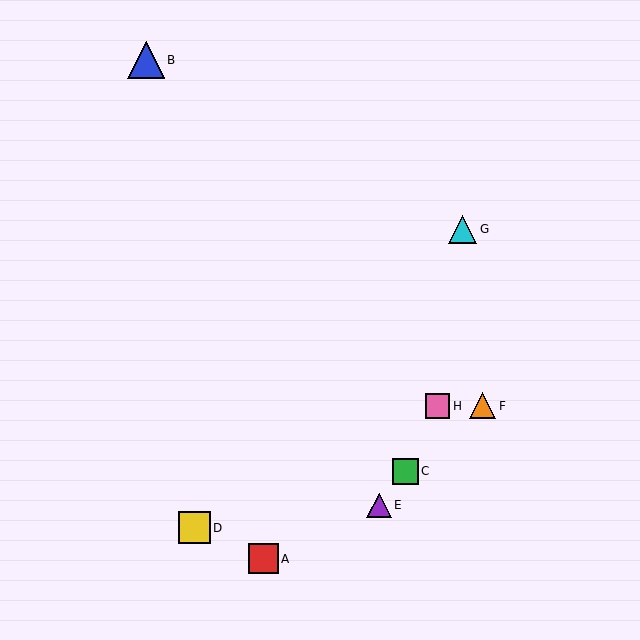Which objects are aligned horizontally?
Objects F, H are aligned horizontally.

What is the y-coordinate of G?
Object G is at y≈229.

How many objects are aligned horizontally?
2 objects (F, H) are aligned horizontally.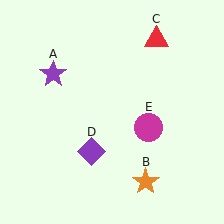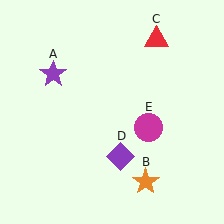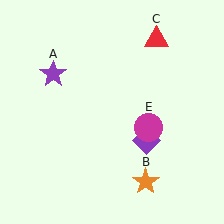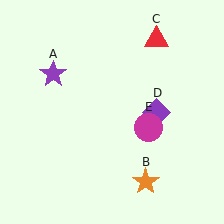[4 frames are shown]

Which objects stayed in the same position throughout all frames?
Purple star (object A) and orange star (object B) and red triangle (object C) and magenta circle (object E) remained stationary.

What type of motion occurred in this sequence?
The purple diamond (object D) rotated counterclockwise around the center of the scene.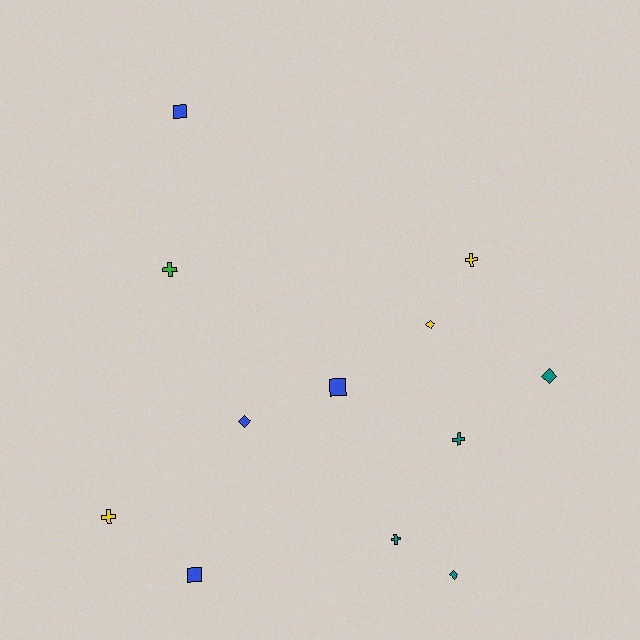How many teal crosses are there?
There are 2 teal crosses.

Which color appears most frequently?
Blue, with 4 objects.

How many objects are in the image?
There are 12 objects.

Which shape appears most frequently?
Cross, with 5 objects.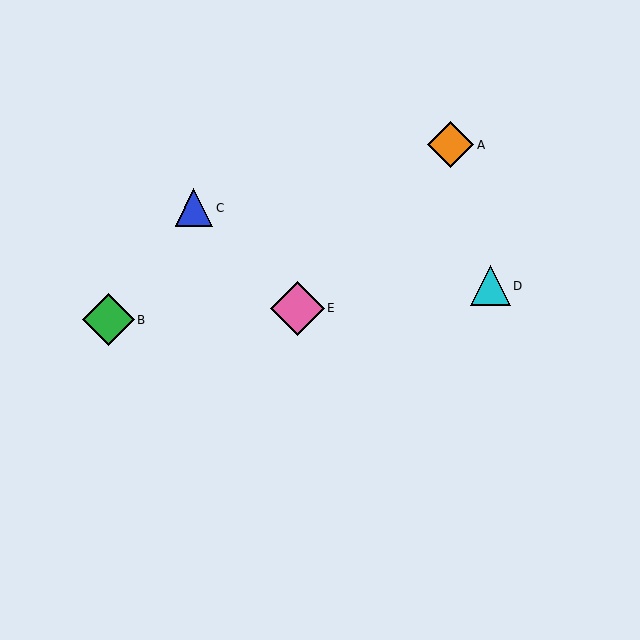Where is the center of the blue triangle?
The center of the blue triangle is at (194, 208).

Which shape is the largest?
The pink diamond (labeled E) is the largest.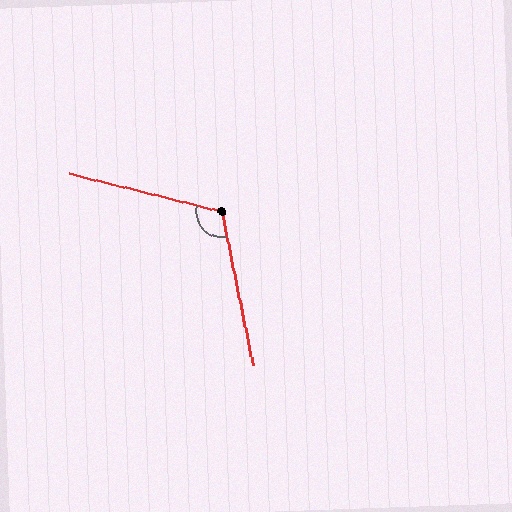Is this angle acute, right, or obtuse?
It is obtuse.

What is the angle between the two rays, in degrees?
Approximately 116 degrees.